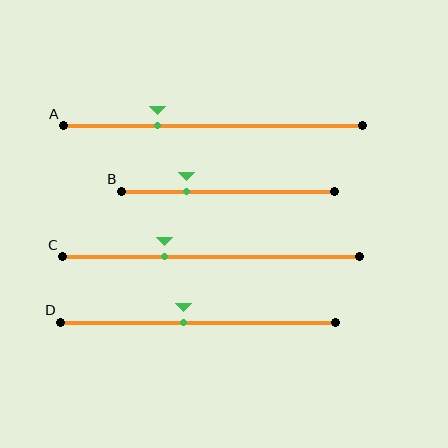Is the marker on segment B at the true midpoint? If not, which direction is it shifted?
No, the marker on segment B is shifted to the left by about 19% of the segment length.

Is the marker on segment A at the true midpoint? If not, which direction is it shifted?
No, the marker on segment A is shifted to the left by about 19% of the segment length.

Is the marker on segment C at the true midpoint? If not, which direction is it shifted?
No, the marker on segment C is shifted to the left by about 16% of the segment length.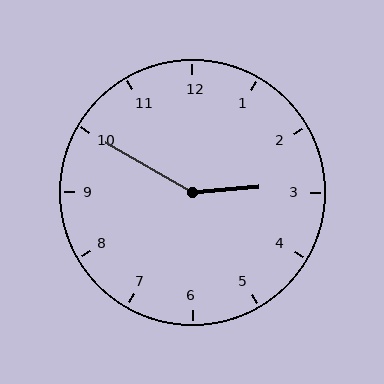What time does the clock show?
2:50.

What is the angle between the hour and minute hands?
Approximately 145 degrees.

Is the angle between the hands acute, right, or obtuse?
It is obtuse.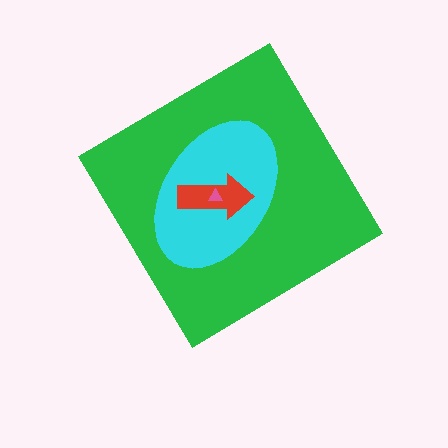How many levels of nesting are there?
4.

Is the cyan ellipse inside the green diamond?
Yes.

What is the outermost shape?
The green diamond.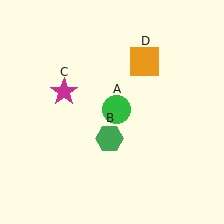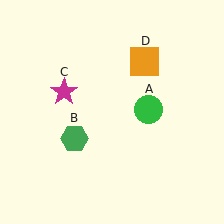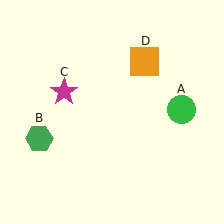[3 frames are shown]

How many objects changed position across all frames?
2 objects changed position: green circle (object A), green hexagon (object B).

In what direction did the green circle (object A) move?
The green circle (object A) moved right.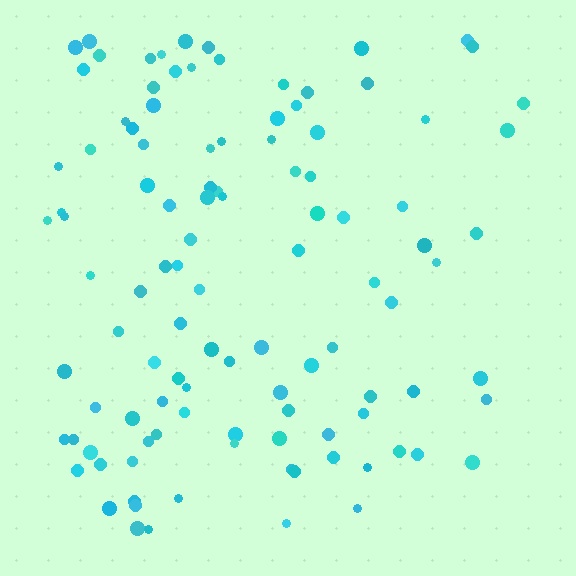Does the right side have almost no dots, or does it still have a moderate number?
Still a moderate number, just noticeably fewer than the left.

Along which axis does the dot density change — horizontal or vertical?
Horizontal.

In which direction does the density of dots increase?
From right to left, with the left side densest.